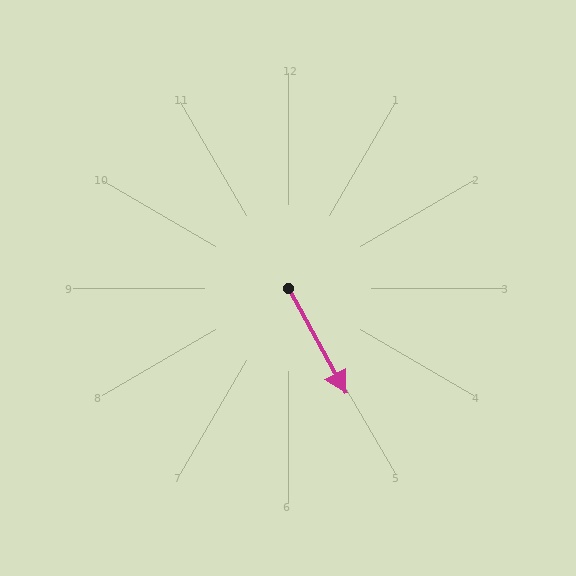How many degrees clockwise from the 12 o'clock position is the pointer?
Approximately 151 degrees.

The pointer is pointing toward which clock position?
Roughly 5 o'clock.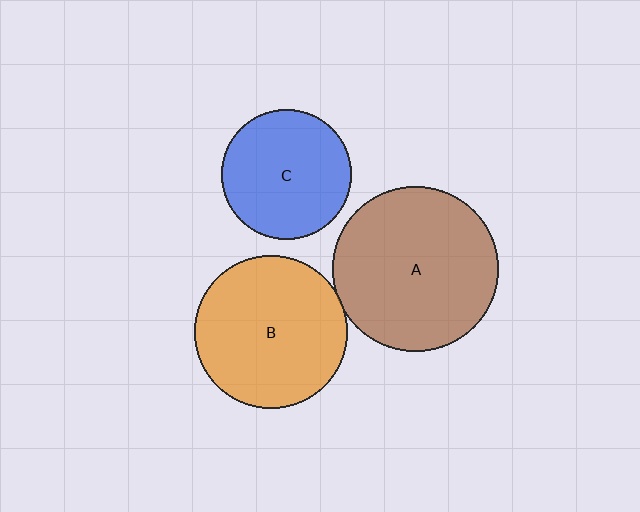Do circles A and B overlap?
Yes.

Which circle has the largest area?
Circle A (brown).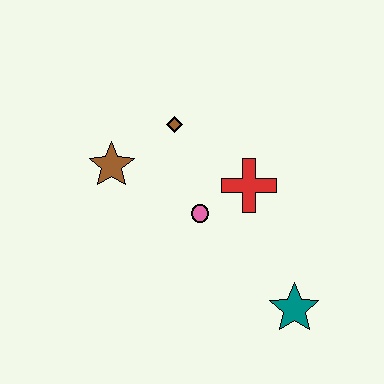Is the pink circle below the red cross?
Yes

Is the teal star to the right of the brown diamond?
Yes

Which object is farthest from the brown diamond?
The teal star is farthest from the brown diamond.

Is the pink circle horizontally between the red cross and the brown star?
Yes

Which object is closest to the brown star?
The brown diamond is closest to the brown star.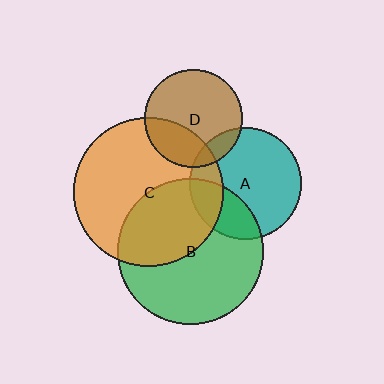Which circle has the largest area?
Circle C (orange).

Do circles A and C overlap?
Yes.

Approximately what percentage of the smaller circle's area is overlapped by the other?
Approximately 20%.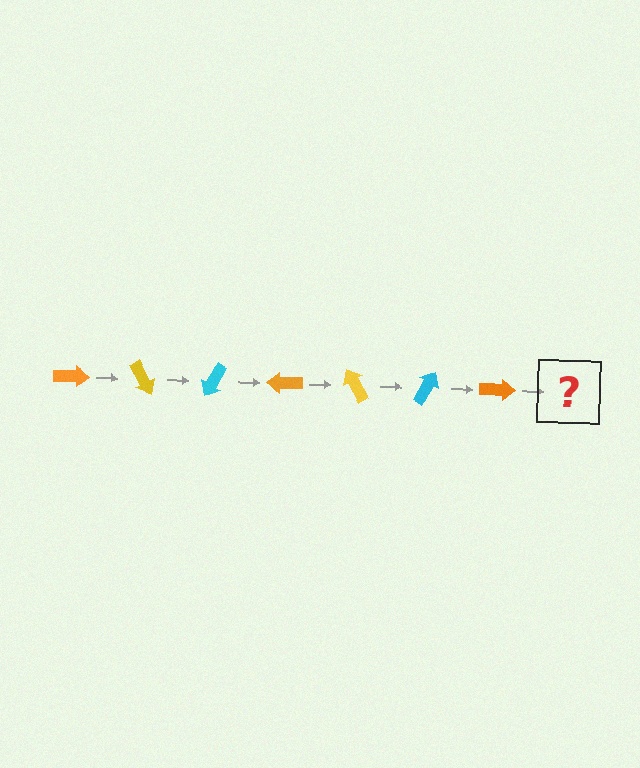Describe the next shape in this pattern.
It should be a yellow arrow, rotated 420 degrees from the start.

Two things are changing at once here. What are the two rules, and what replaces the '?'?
The two rules are that it rotates 60 degrees each step and the color cycles through orange, yellow, and cyan. The '?' should be a yellow arrow, rotated 420 degrees from the start.